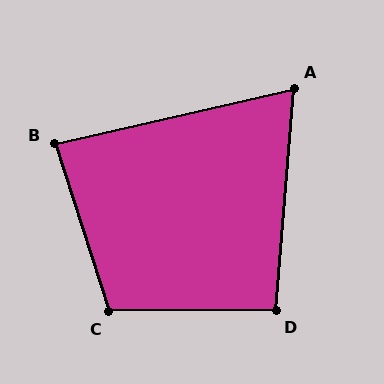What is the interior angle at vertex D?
Approximately 95 degrees (approximately right).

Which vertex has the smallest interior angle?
A, at approximately 73 degrees.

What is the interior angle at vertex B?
Approximately 85 degrees (approximately right).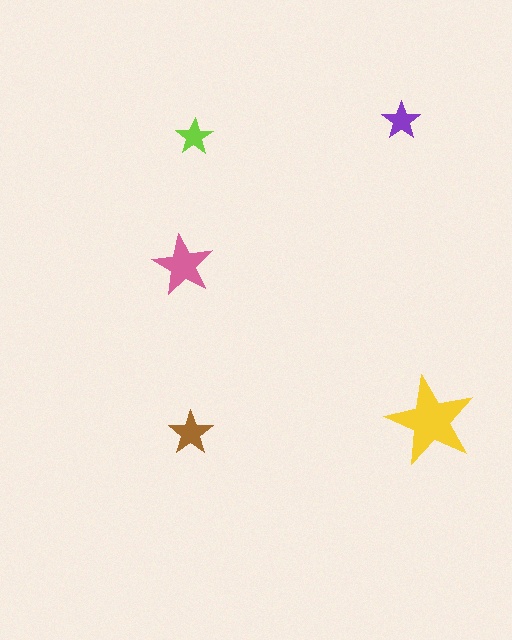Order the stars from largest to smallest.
the yellow one, the pink one, the brown one, the purple one, the lime one.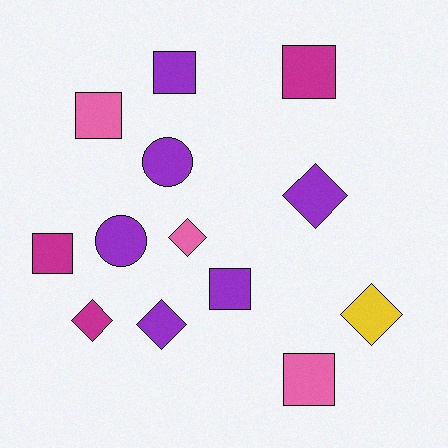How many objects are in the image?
There are 13 objects.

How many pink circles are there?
There are no pink circles.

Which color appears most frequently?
Purple, with 6 objects.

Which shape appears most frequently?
Square, with 6 objects.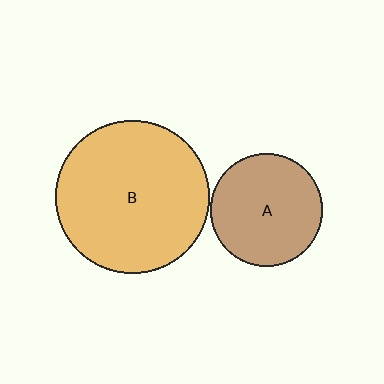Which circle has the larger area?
Circle B (orange).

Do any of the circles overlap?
No, none of the circles overlap.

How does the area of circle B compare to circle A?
Approximately 1.9 times.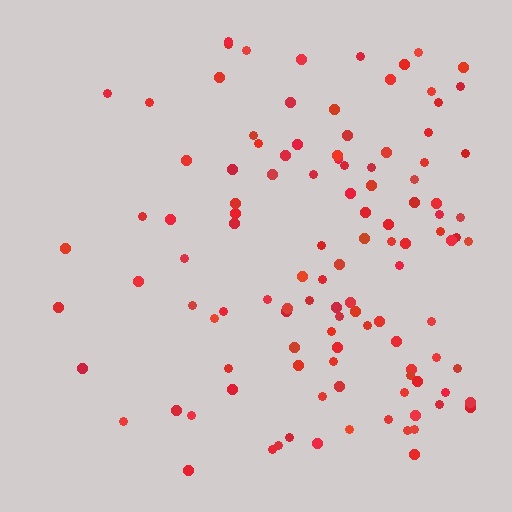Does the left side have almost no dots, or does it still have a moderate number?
Still a moderate number, just noticeably fewer than the right.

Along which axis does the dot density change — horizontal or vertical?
Horizontal.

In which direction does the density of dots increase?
From left to right, with the right side densest.